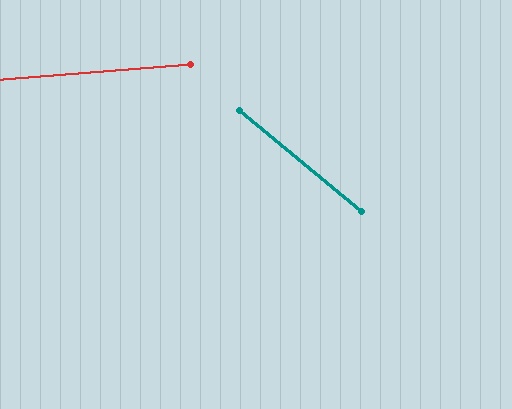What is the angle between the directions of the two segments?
Approximately 44 degrees.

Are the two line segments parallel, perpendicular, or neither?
Neither parallel nor perpendicular — they differ by about 44°.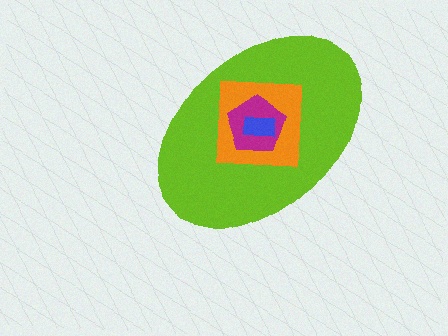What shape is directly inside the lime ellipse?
The orange square.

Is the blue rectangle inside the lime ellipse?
Yes.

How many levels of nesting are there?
4.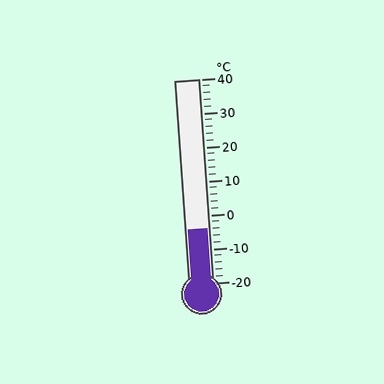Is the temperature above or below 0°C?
The temperature is below 0°C.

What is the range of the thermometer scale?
The thermometer scale ranges from -20°C to 40°C.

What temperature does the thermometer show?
The thermometer shows approximately -4°C.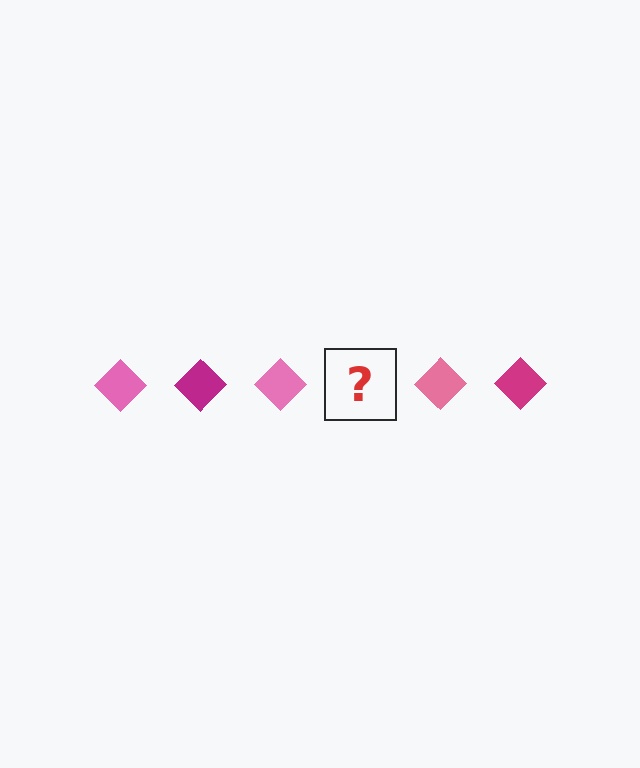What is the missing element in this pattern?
The missing element is a magenta diamond.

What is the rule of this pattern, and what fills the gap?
The rule is that the pattern cycles through pink, magenta diamonds. The gap should be filled with a magenta diamond.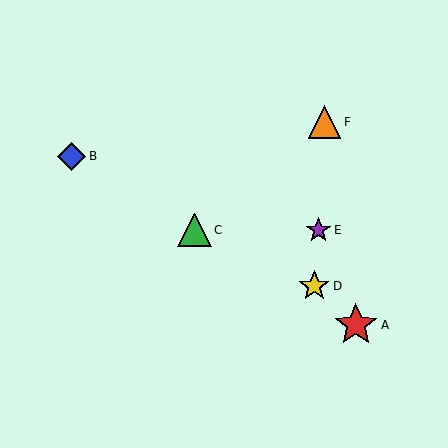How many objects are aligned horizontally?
2 objects (C, E) are aligned horizontally.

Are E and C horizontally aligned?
Yes, both are at y≈230.